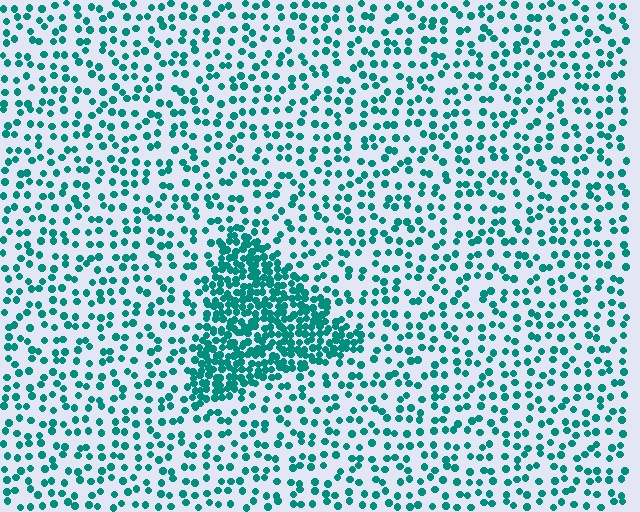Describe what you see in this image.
The image contains small teal elements arranged at two different densities. A triangle-shaped region is visible where the elements are more densely packed than the surrounding area.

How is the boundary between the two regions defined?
The boundary is defined by a change in element density (approximately 2.8x ratio). All elements are the same color, size, and shape.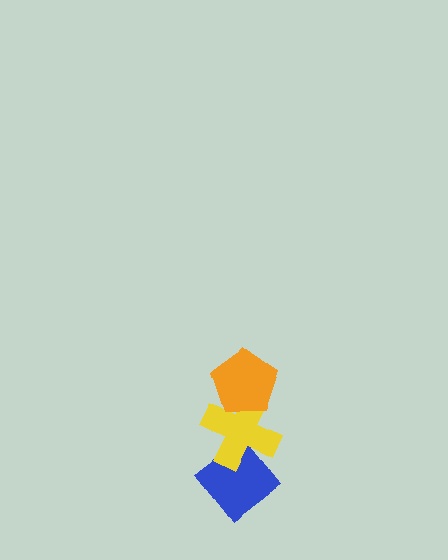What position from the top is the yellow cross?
The yellow cross is 2nd from the top.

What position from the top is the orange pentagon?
The orange pentagon is 1st from the top.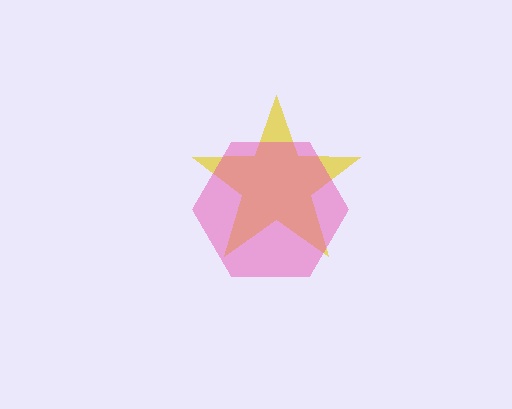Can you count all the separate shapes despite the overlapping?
Yes, there are 2 separate shapes.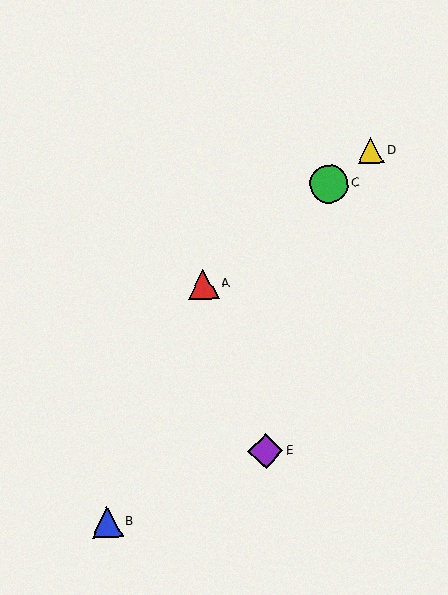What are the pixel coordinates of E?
Object E is at (265, 451).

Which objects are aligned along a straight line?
Objects A, C, D are aligned along a straight line.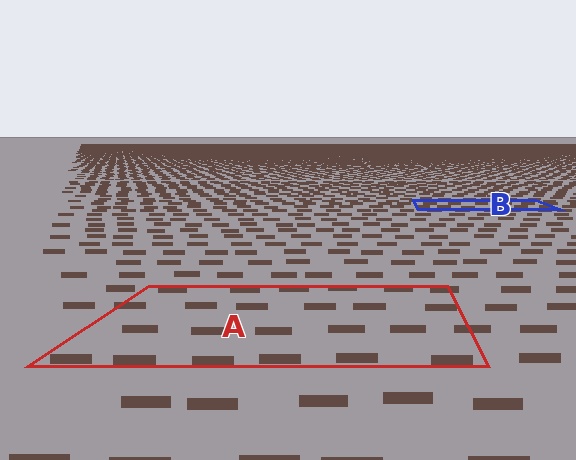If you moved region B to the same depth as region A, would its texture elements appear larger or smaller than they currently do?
They would appear larger. At a closer depth, the same texture elements are projected at a bigger on-screen size.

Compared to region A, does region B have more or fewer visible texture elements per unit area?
Region B has more texture elements per unit area — they are packed more densely because it is farther away.